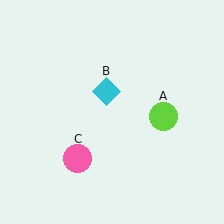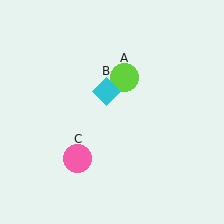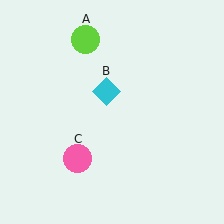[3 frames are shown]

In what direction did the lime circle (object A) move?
The lime circle (object A) moved up and to the left.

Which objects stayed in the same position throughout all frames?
Cyan diamond (object B) and pink circle (object C) remained stationary.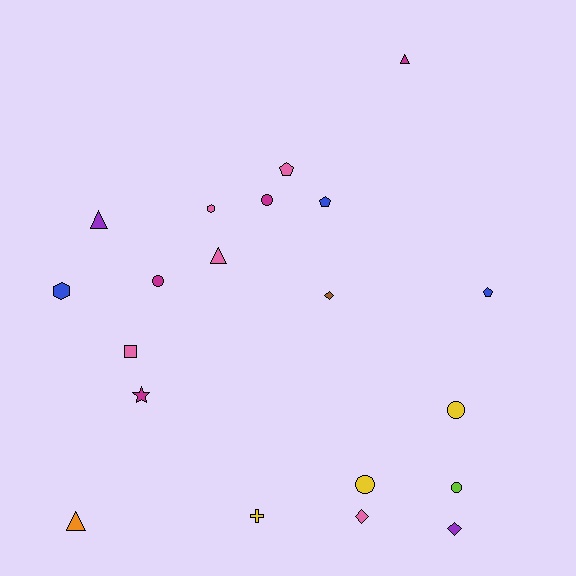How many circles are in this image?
There are 5 circles.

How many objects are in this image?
There are 20 objects.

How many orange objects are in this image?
There is 1 orange object.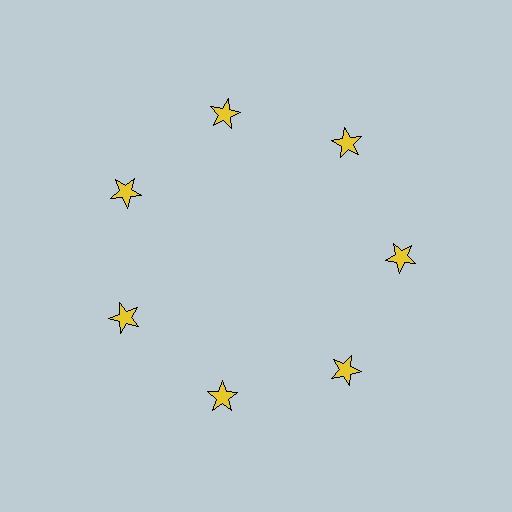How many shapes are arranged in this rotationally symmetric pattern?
There are 7 shapes, arranged in 7 groups of 1.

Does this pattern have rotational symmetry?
Yes, this pattern has 7-fold rotational symmetry. It looks the same after rotating 51 degrees around the center.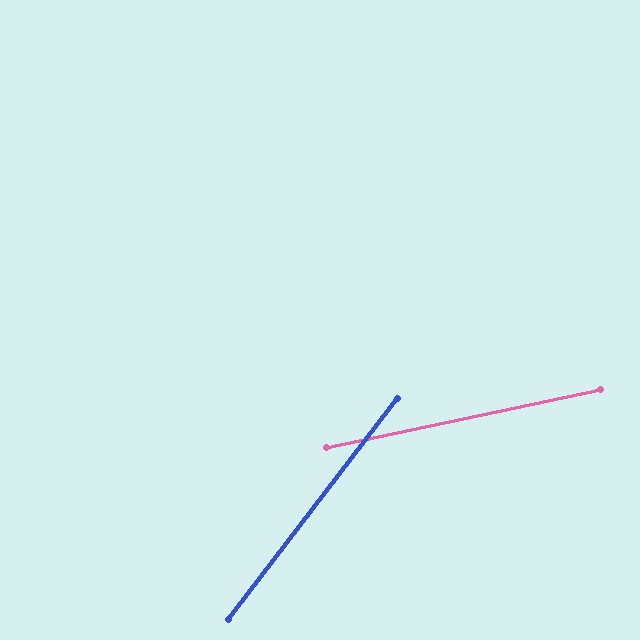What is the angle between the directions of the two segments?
Approximately 41 degrees.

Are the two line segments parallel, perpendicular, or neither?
Neither parallel nor perpendicular — they differ by about 41°.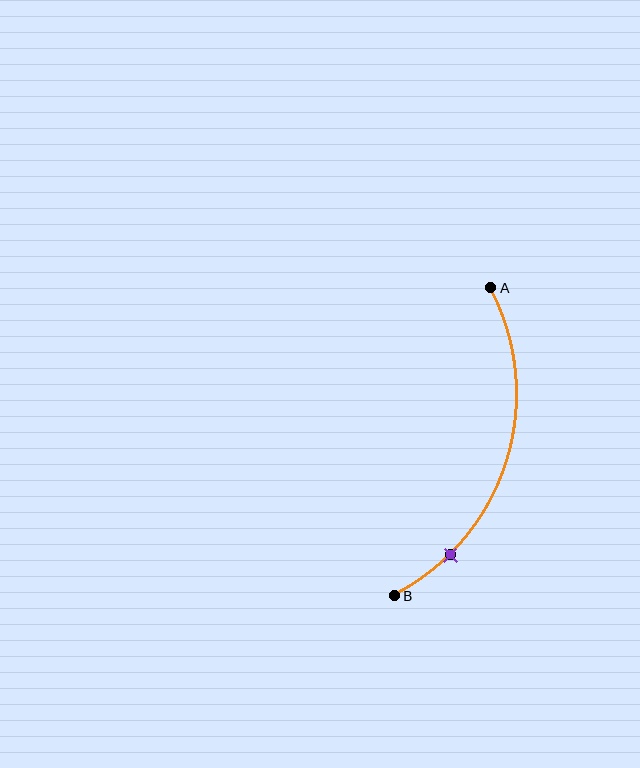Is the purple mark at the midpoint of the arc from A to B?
No. The purple mark lies on the arc but is closer to endpoint B. The arc midpoint would be at the point on the curve equidistant along the arc from both A and B.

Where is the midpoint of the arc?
The arc midpoint is the point on the curve farthest from the straight line joining A and B. It sits to the right of that line.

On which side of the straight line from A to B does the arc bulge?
The arc bulges to the right of the straight line connecting A and B.